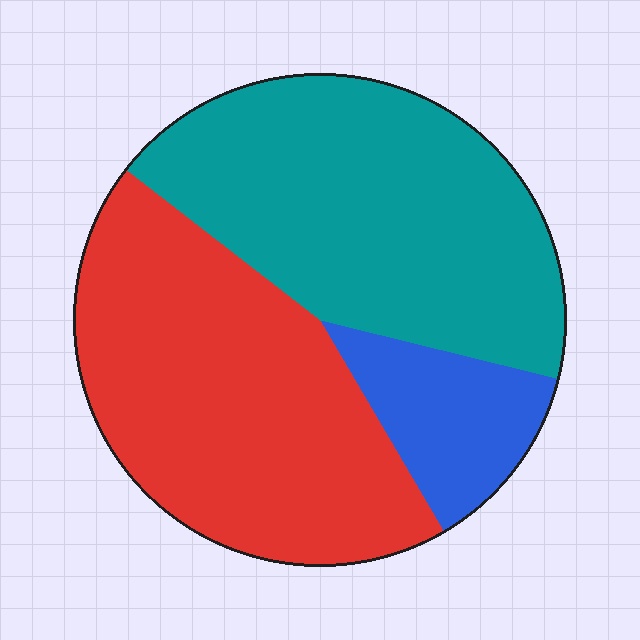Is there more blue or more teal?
Teal.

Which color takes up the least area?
Blue, at roughly 15%.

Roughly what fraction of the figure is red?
Red covers 44% of the figure.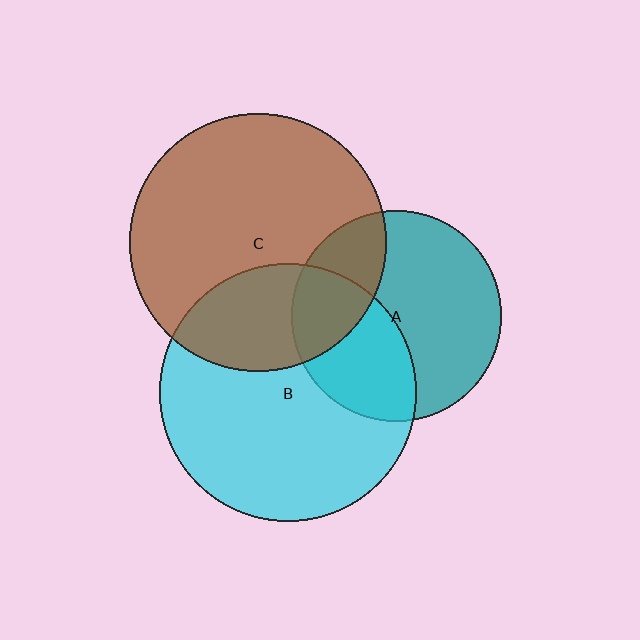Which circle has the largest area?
Circle C (brown).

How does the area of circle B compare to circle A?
Approximately 1.5 times.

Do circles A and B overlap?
Yes.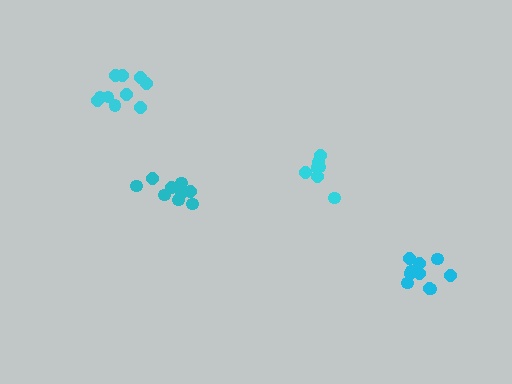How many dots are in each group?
Group 1: 10 dots, Group 2: 11 dots, Group 3: 10 dots, Group 4: 7 dots (38 total).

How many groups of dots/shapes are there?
There are 4 groups.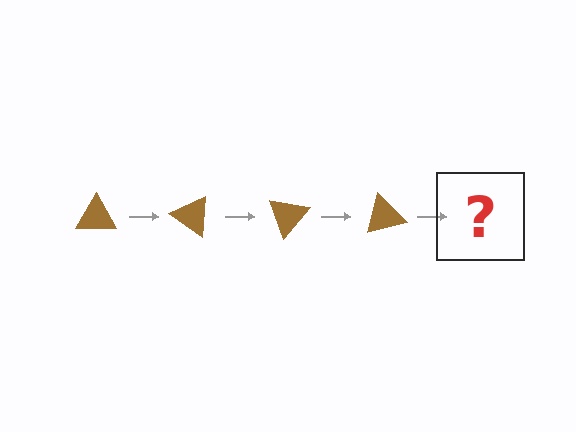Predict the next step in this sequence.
The next step is a brown triangle rotated 140 degrees.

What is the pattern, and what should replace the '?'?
The pattern is that the triangle rotates 35 degrees each step. The '?' should be a brown triangle rotated 140 degrees.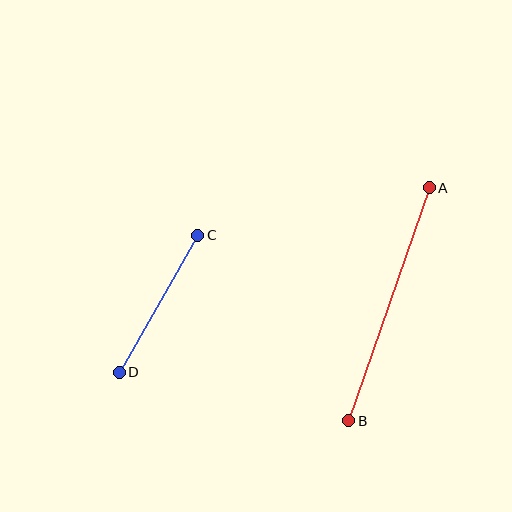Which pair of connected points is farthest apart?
Points A and B are farthest apart.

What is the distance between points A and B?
The distance is approximately 246 pixels.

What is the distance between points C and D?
The distance is approximately 158 pixels.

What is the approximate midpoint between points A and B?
The midpoint is at approximately (389, 304) pixels.